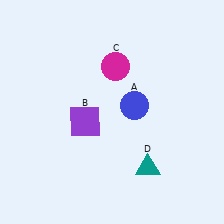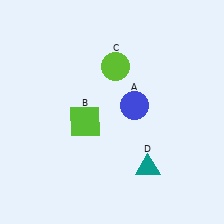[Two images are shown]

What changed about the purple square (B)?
In Image 1, B is purple. In Image 2, it changed to lime.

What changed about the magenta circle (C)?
In Image 1, C is magenta. In Image 2, it changed to lime.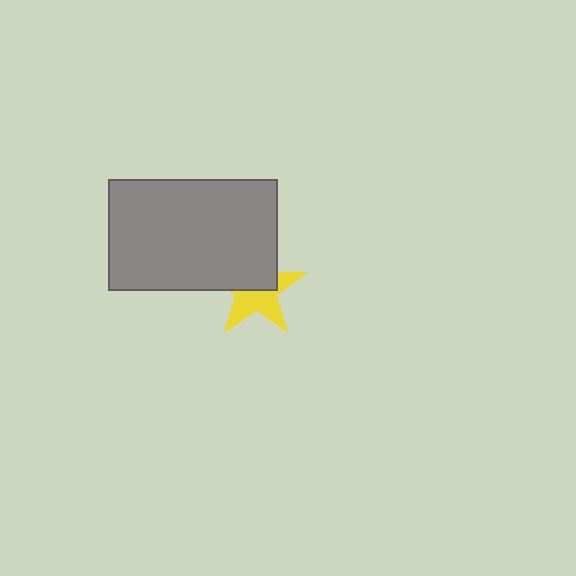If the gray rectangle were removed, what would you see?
You would see the complete yellow star.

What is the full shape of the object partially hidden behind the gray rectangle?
The partially hidden object is a yellow star.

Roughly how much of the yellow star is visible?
About half of it is visible (roughly 52%).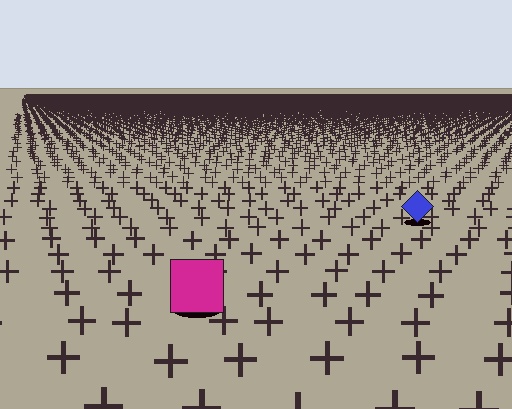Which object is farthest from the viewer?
The blue diamond is farthest from the viewer. It appears smaller and the ground texture around it is denser.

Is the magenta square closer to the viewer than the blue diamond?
Yes. The magenta square is closer — you can tell from the texture gradient: the ground texture is coarser near it.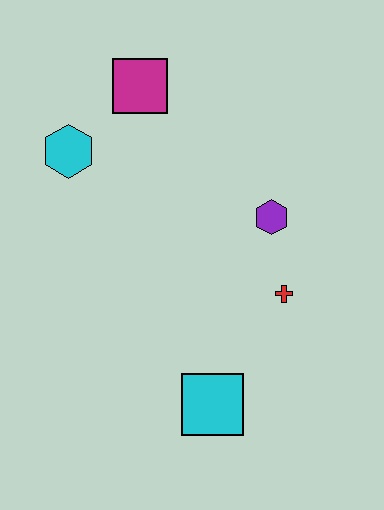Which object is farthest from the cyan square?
The magenta square is farthest from the cyan square.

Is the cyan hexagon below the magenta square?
Yes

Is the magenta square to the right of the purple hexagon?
No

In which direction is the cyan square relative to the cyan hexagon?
The cyan square is below the cyan hexagon.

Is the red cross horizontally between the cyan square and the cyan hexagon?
No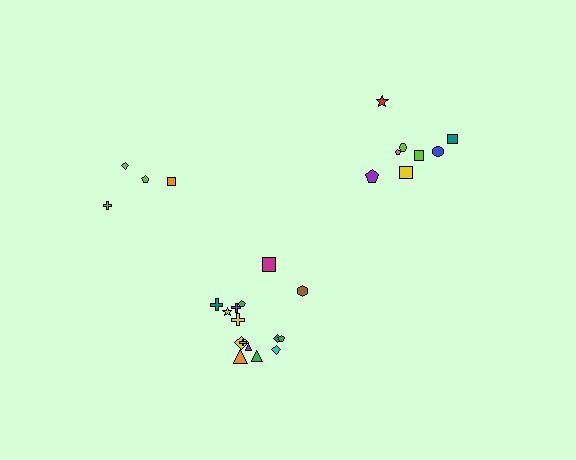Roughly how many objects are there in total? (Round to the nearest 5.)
Roughly 25 objects in total.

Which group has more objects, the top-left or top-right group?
The top-right group.